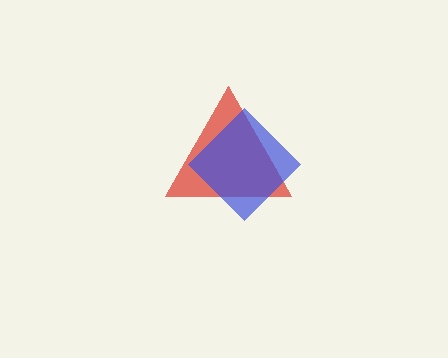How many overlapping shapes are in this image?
There are 2 overlapping shapes in the image.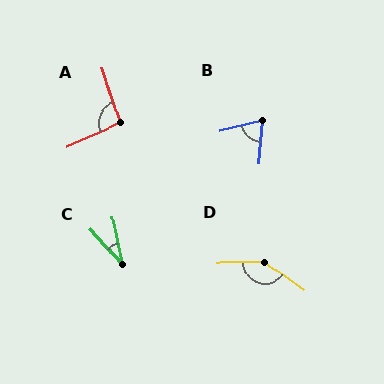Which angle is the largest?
D, at approximately 143 degrees.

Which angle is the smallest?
C, at approximately 30 degrees.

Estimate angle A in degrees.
Approximately 96 degrees.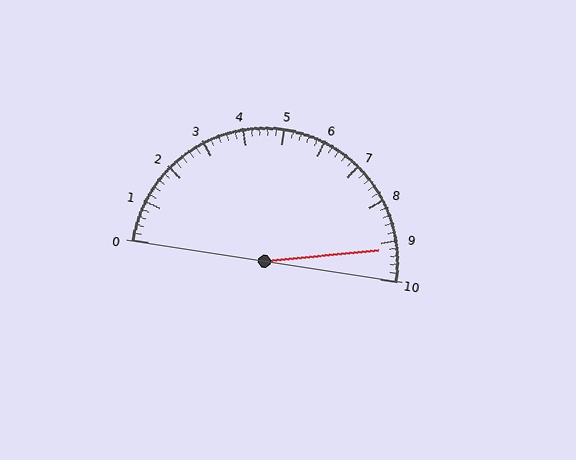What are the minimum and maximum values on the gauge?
The gauge ranges from 0 to 10.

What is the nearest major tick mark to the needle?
The nearest major tick mark is 9.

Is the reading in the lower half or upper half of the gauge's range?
The reading is in the upper half of the range (0 to 10).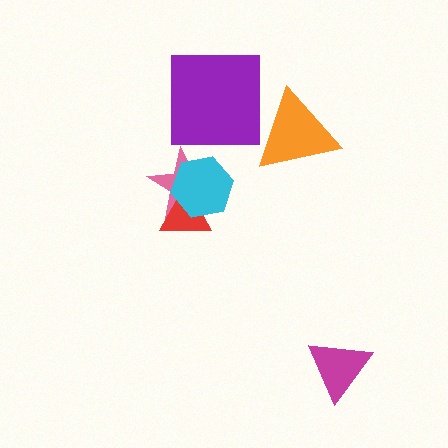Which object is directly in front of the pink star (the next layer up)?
The red triangle is directly in front of the pink star.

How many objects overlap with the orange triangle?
0 objects overlap with the orange triangle.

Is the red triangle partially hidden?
Yes, it is partially covered by another shape.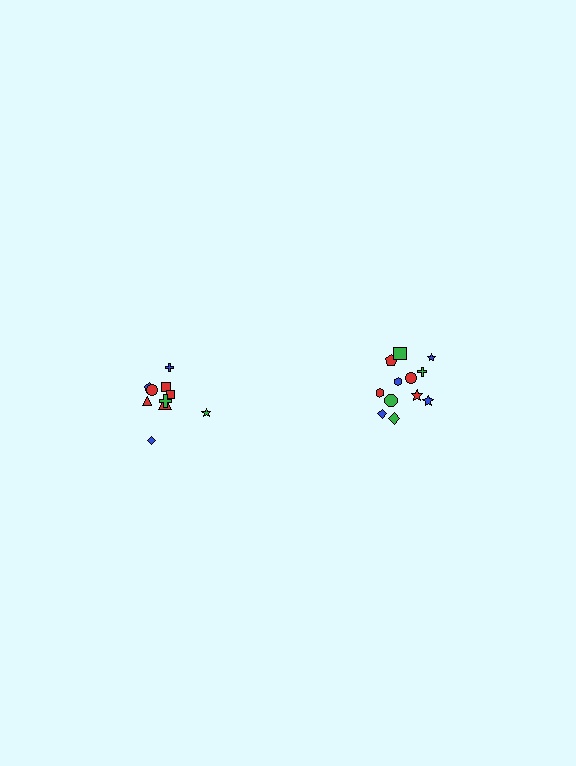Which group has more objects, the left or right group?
The right group.